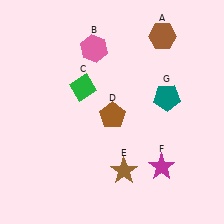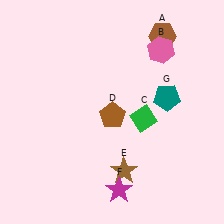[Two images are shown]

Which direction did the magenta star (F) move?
The magenta star (F) moved left.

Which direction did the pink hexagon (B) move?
The pink hexagon (B) moved right.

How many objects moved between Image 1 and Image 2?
3 objects moved between the two images.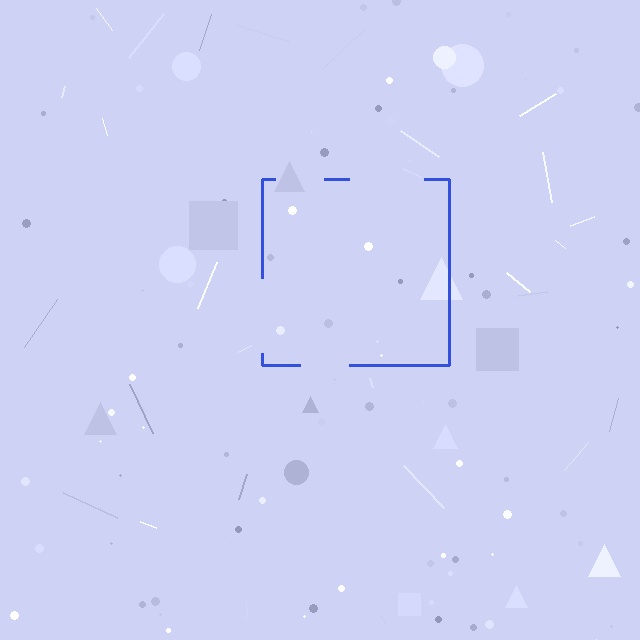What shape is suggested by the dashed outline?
The dashed outline suggests a square.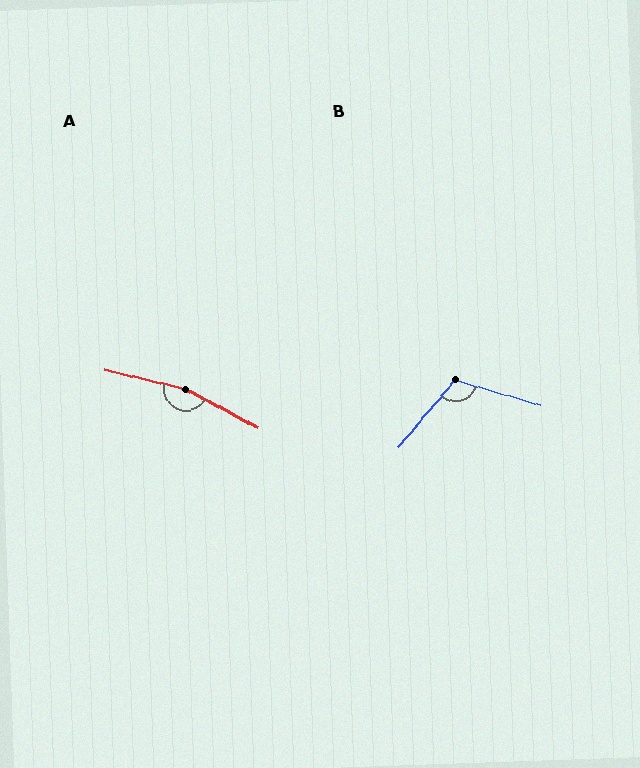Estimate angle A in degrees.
Approximately 165 degrees.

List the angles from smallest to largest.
B (113°), A (165°).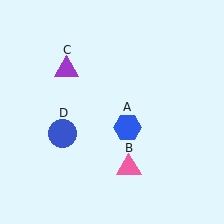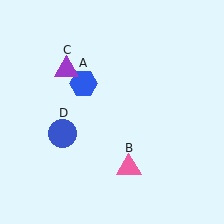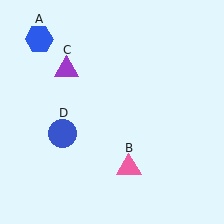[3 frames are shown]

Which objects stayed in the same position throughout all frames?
Pink triangle (object B) and purple triangle (object C) and blue circle (object D) remained stationary.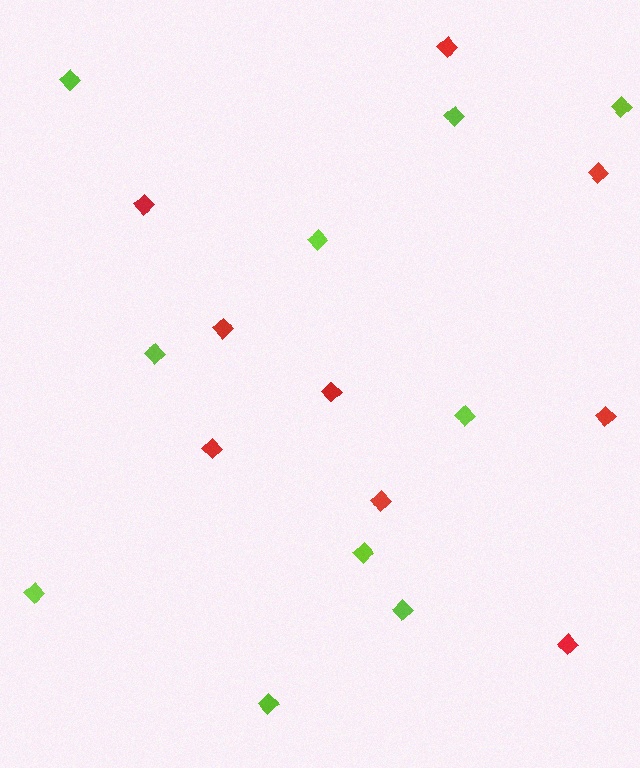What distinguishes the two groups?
There are 2 groups: one group of red diamonds (9) and one group of lime diamonds (10).